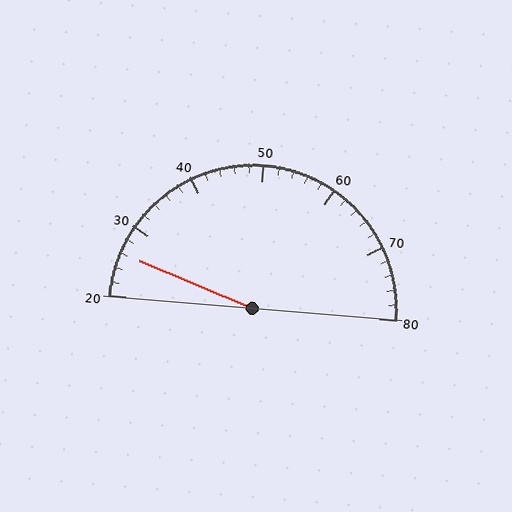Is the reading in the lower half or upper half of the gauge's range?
The reading is in the lower half of the range (20 to 80).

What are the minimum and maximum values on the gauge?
The gauge ranges from 20 to 80.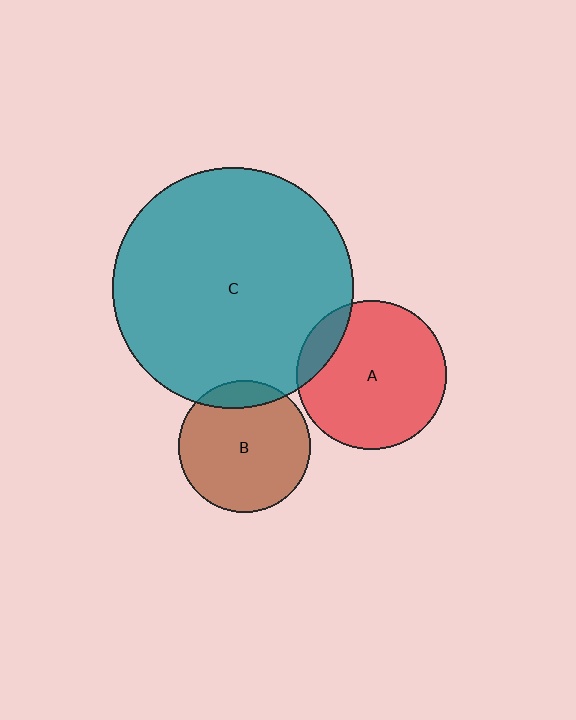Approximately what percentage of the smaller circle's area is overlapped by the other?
Approximately 15%.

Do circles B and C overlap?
Yes.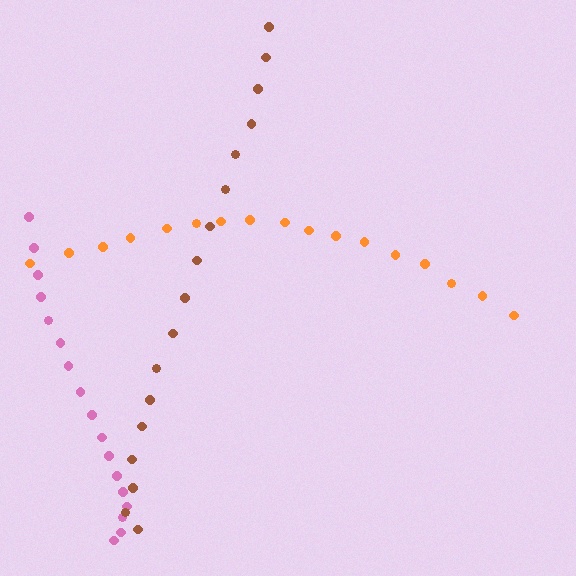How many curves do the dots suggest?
There are 3 distinct paths.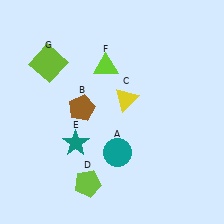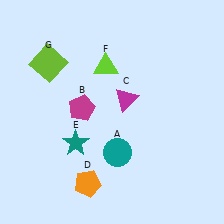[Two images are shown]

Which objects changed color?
B changed from brown to magenta. C changed from yellow to magenta. D changed from lime to orange.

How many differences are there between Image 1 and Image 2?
There are 3 differences between the two images.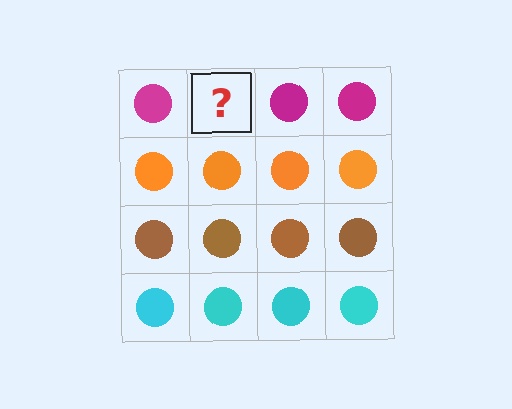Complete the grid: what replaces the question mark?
The question mark should be replaced with a magenta circle.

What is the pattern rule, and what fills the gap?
The rule is that each row has a consistent color. The gap should be filled with a magenta circle.